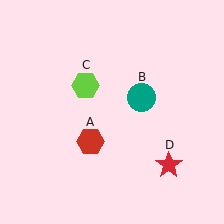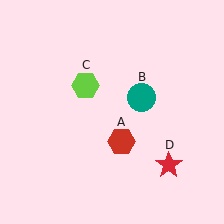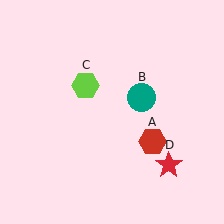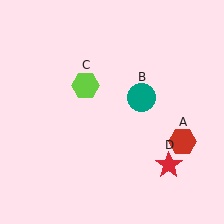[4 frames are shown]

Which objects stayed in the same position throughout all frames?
Teal circle (object B) and lime hexagon (object C) and red star (object D) remained stationary.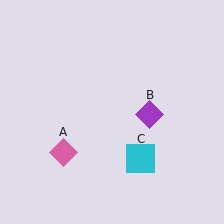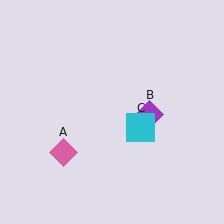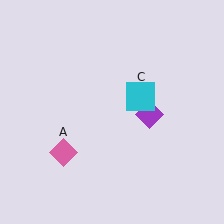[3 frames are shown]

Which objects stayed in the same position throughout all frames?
Pink diamond (object A) and purple diamond (object B) remained stationary.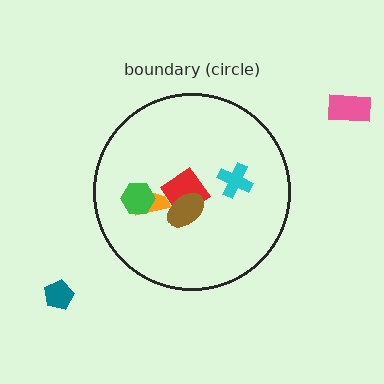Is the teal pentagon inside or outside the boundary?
Outside.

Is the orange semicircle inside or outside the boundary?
Inside.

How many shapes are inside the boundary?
5 inside, 2 outside.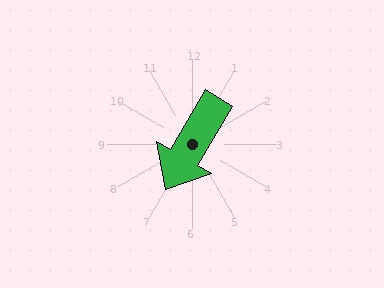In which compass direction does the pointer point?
Southwest.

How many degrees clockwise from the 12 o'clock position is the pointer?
Approximately 210 degrees.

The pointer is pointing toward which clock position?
Roughly 7 o'clock.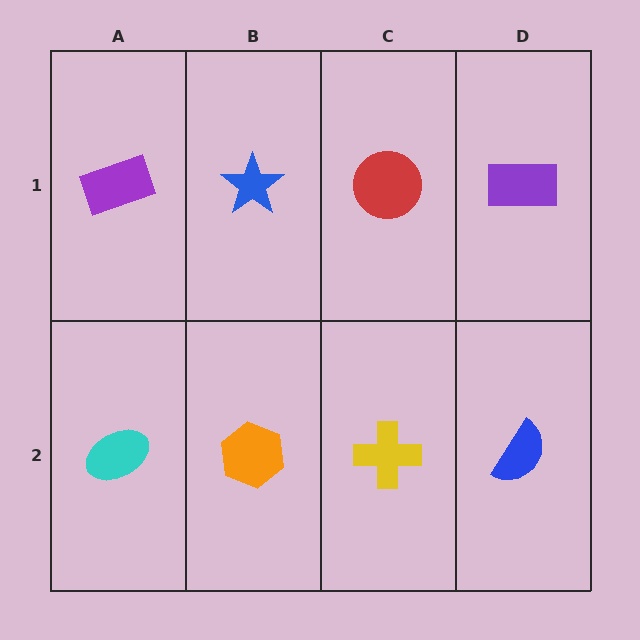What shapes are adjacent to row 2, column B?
A blue star (row 1, column B), a cyan ellipse (row 2, column A), a yellow cross (row 2, column C).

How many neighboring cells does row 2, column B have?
3.